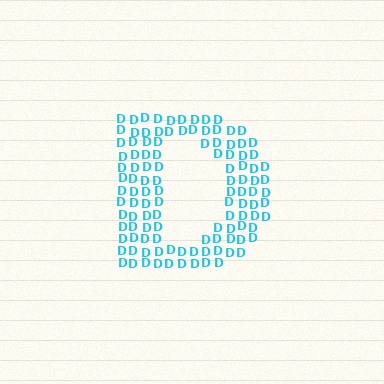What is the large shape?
The large shape is the letter D.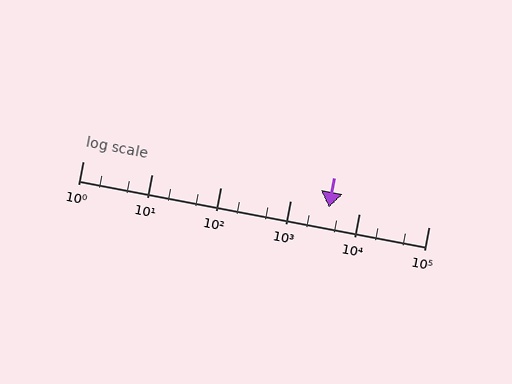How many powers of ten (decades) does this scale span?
The scale spans 5 decades, from 1 to 100000.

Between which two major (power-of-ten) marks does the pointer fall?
The pointer is between 1000 and 10000.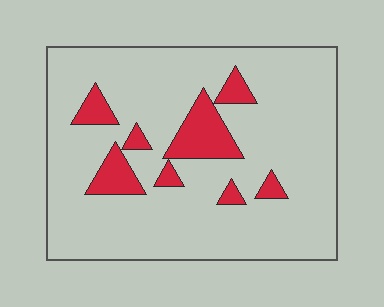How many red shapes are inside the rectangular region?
8.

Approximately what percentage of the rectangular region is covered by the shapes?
Approximately 15%.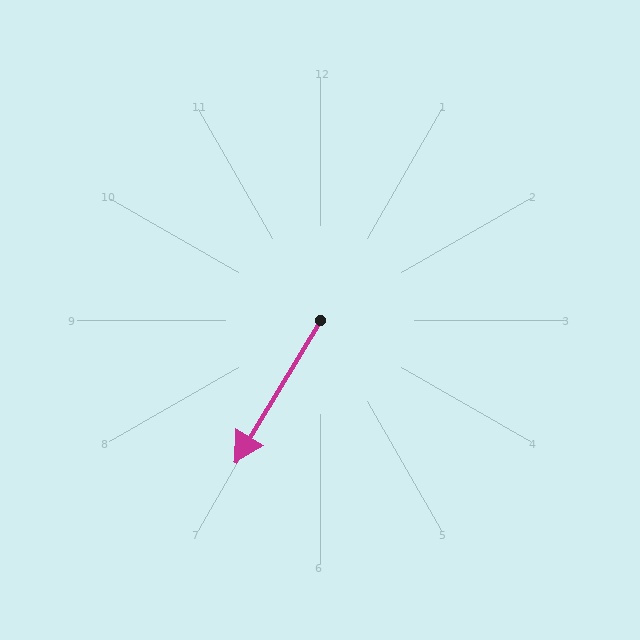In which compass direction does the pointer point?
Southwest.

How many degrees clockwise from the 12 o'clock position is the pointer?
Approximately 211 degrees.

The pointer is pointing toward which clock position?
Roughly 7 o'clock.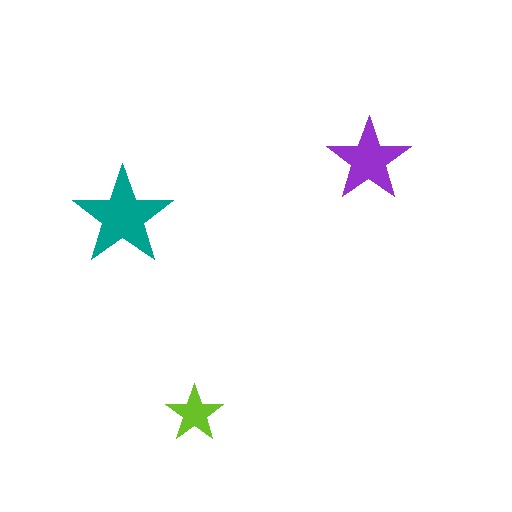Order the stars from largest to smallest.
the teal one, the purple one, the lime one.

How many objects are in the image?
There are 3 objects in the image.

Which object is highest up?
The purple star is topmost.